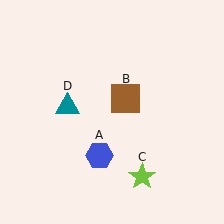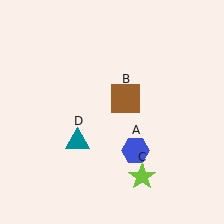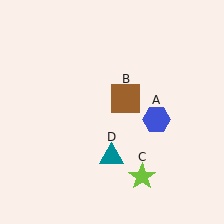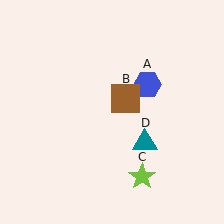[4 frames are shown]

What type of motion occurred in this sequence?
The blue hexagon (object A), teal triangle (object D) rotated counterclockwise around the center of the scene.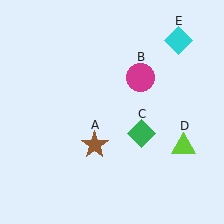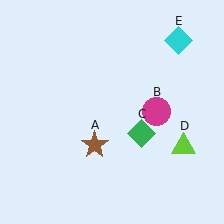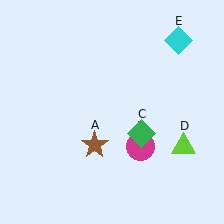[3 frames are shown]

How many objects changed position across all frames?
1 object changed position: magenta circle (object B).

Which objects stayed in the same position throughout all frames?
Brown star (object A) and green diamond (object C) and lime triangle (object D) and cyan diamond (object E) remained stationary.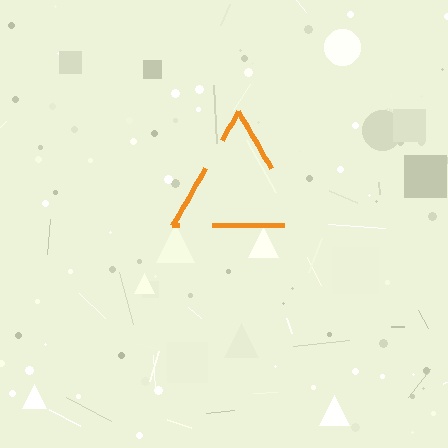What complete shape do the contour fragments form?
The contour fragments form a triangle.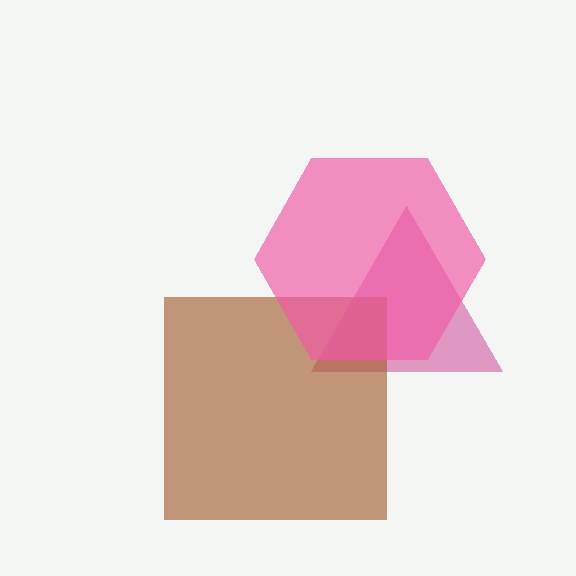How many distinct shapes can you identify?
There are 3 distinct shapes: a magenta triangle, a brown square, a pink hexagon.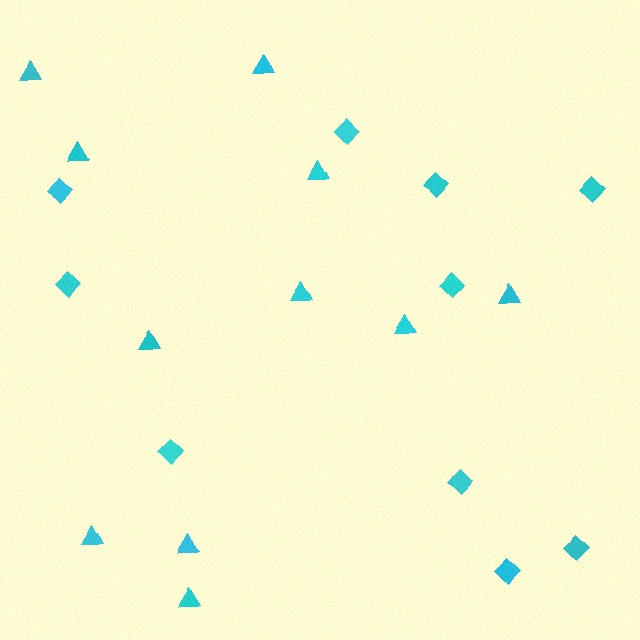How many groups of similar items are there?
There are 2 groups: one group of triangles (11) and one group of diamonds (10).